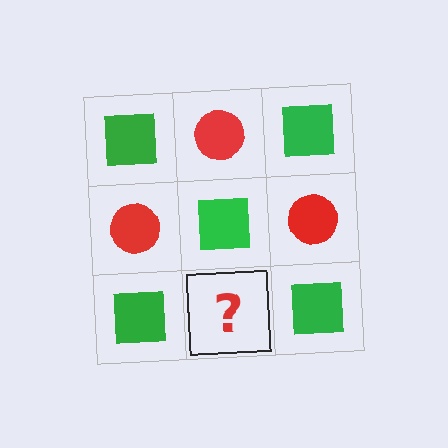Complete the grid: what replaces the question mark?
The question mark should be replaced with a red circle.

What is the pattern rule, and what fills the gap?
The rule is that it alternates green square and red circle in a checkerboard pattern. The gap should be filled with a red circle.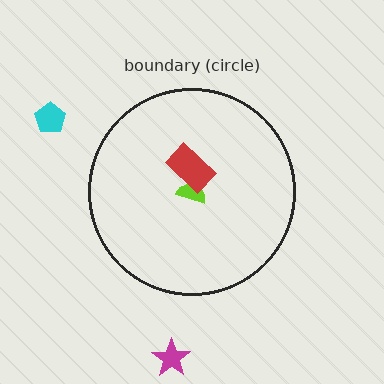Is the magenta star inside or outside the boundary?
Outside.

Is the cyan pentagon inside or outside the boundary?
Outside.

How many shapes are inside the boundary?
2 inside, 2 outside.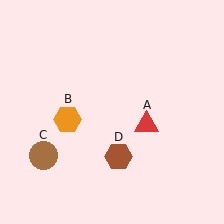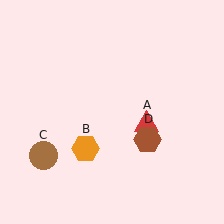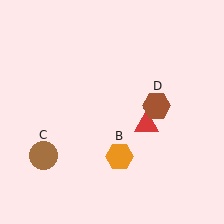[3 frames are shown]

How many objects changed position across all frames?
2 objects changed position: orange hexagon (object B), brown hexagon (object D).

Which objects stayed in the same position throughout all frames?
Red triangle (object A) and brown circle (object C) remained stationary.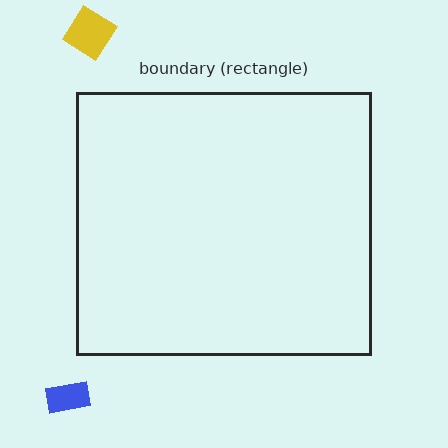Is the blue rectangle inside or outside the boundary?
Outside.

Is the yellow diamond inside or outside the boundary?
Outside.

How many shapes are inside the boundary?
0 inside, 2 outside.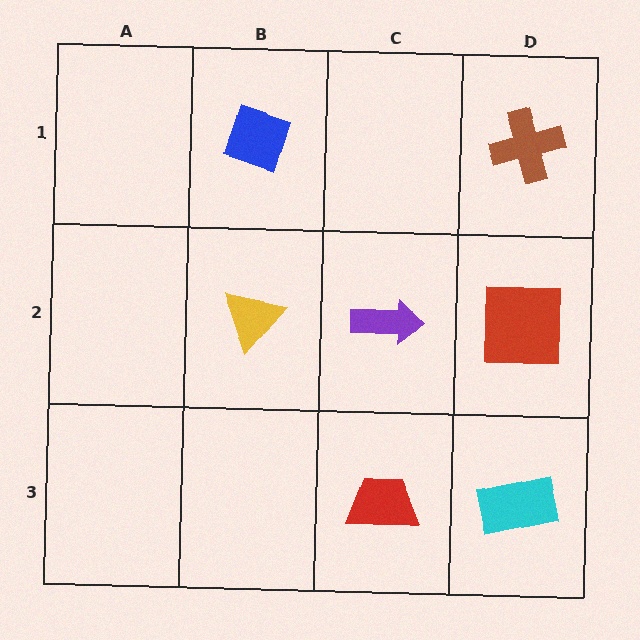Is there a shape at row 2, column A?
No, that cell is empty.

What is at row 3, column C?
A red trapezoid.